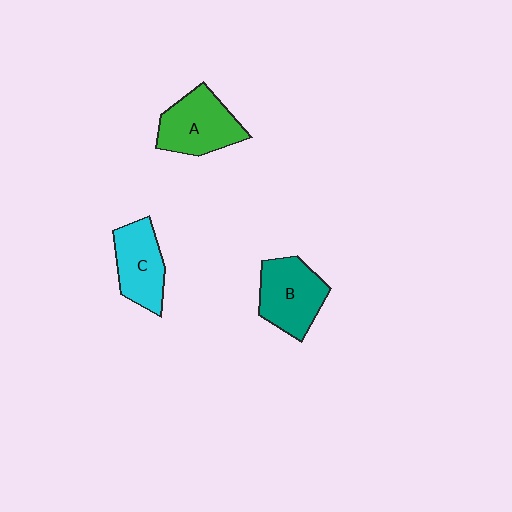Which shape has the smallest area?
Shape C (cyan).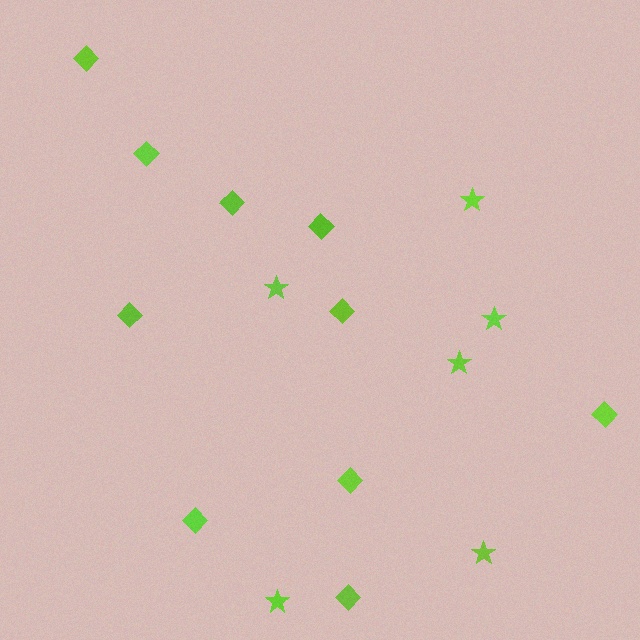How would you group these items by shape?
There are 2 groups: one group of stars (6) and one group of diamonds (10).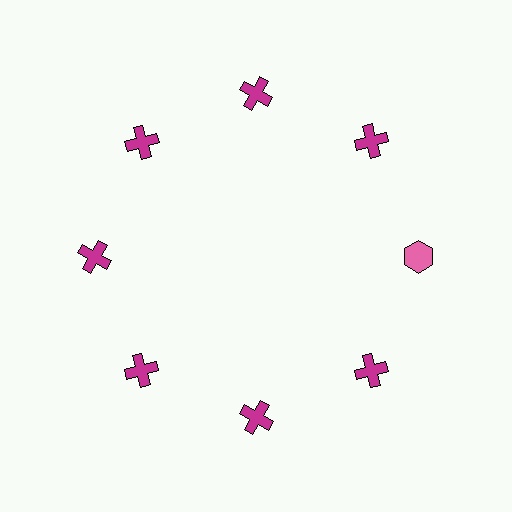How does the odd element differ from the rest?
It differs in both color (pink instead of magenta) and shape (hexagon instead of cross).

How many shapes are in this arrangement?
There are 8 shapes arranged in a ring pattern.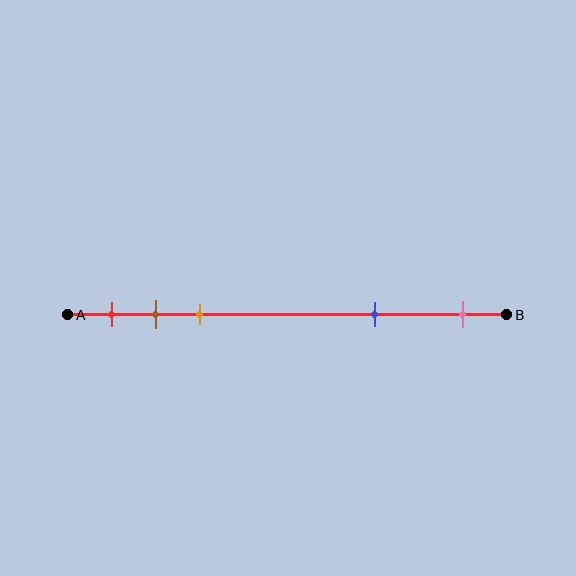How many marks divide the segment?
There are 5 marks dividing the segment.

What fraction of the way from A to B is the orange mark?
The orange mark is approximately 30% (0.3) of the way from A to B.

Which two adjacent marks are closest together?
The brown and orange marks are the closest adjacent pair.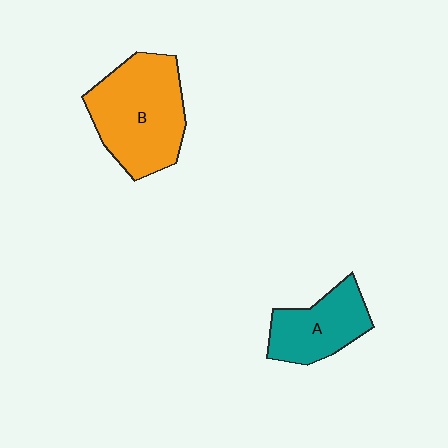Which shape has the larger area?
Shape B (orange).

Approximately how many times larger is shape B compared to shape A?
Approximately 1.6 times.